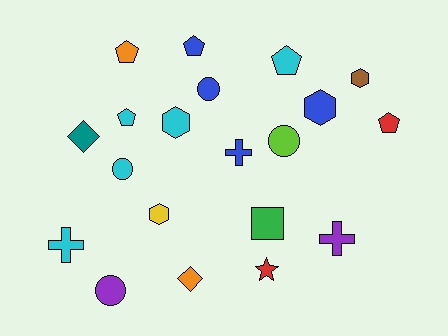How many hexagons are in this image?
There are 4 hexagons.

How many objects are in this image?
There are 20 objects.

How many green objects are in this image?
There is 1 green object.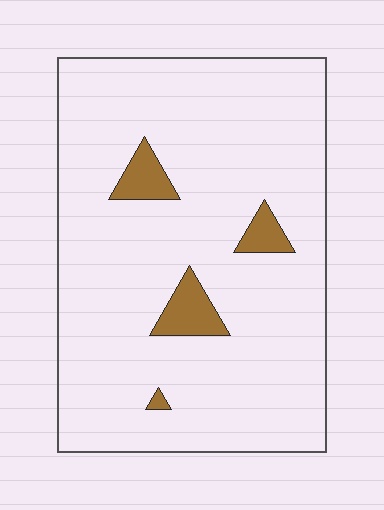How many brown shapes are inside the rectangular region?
4.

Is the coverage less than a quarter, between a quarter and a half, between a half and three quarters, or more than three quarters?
Less than a quarter.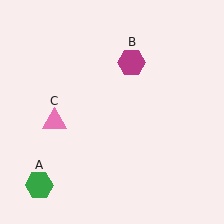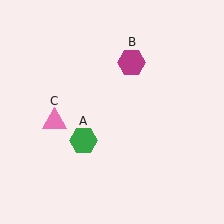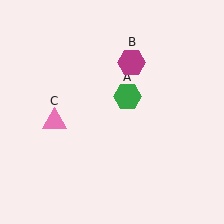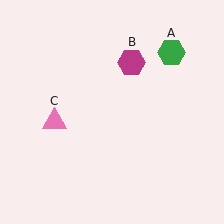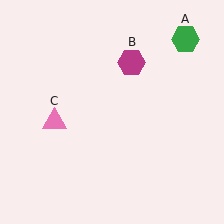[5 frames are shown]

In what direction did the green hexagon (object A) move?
The green hexagon (object A) moved up and to the right.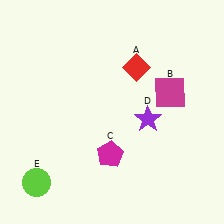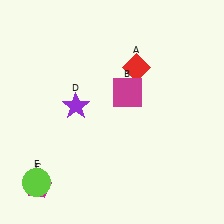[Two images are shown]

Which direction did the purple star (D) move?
The purple star (D) moved left.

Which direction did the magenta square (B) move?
The magenta square (B) moved left.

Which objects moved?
The objects that moved are: the magenta square (B), the magenta pentagon (C), the purple star (D).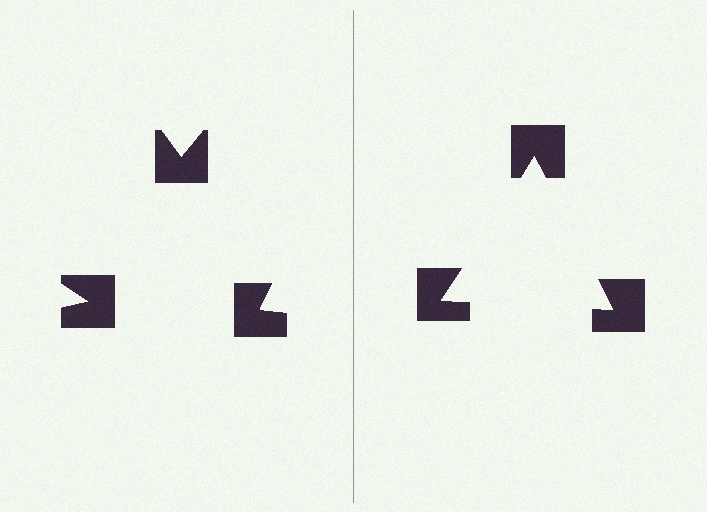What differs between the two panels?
The notched squares are positioned identically on both sides; only the wedge orientations differ. On the right they align to a triangle; on the left they are misaligned.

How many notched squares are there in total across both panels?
6 — 3 on each side.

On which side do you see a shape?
An illusory triangle appears on the right side. On the left side the wedge cuts are rotated, so no coherent shape forms.